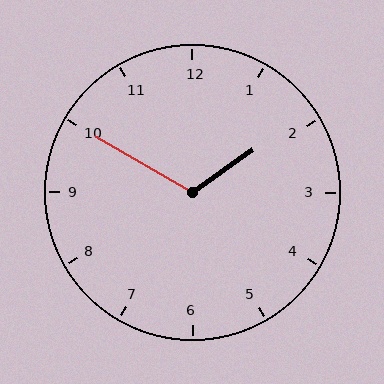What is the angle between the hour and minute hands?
Approximately 115 degrees.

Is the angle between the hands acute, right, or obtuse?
It is obtuse.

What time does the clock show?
1:50.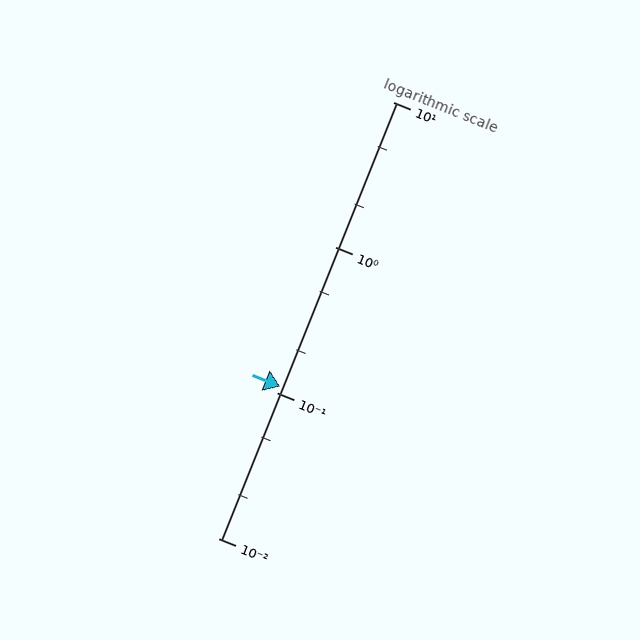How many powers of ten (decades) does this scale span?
The scale spans 3 decades, from 0.01 to 10.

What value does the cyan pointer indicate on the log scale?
The pointer indicates approximately 0.11.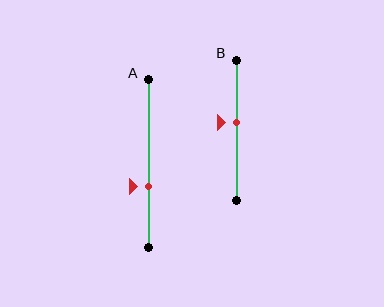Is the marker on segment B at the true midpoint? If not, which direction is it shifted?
No, the marker on segment B is shifted upward by about 5% of the segment length.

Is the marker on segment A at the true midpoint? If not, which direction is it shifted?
No, the marker on segment A is shifted downward by about 14% of the segment length.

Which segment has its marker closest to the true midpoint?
Segment B has its marker closest to the true midpoint.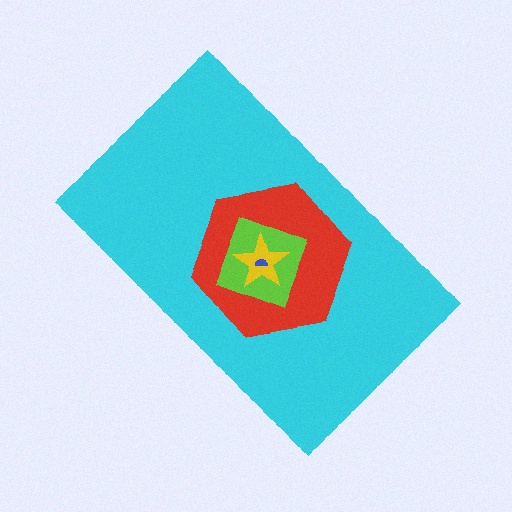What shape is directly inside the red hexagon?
The lime diamond.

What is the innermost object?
The blue semicircle.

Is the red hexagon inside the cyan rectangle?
Yes.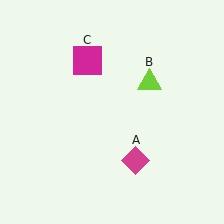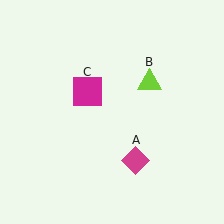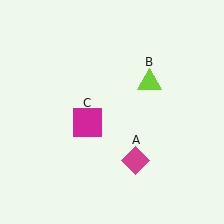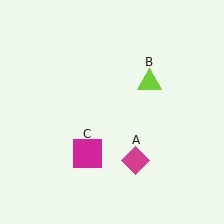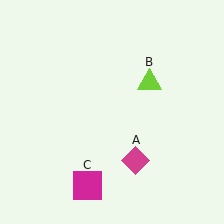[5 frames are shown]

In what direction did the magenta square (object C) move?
The magenta square (object C) moved down.